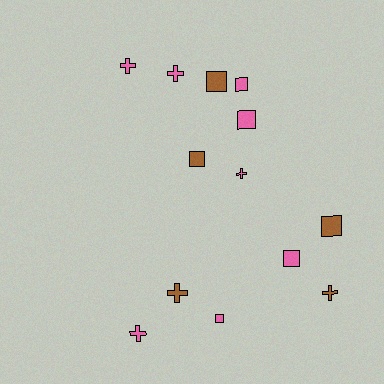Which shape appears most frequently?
Square, with 7 objects.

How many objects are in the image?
There are 13 objects.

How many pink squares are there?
There are 4 pink squares.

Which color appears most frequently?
Pink, with 8 objects.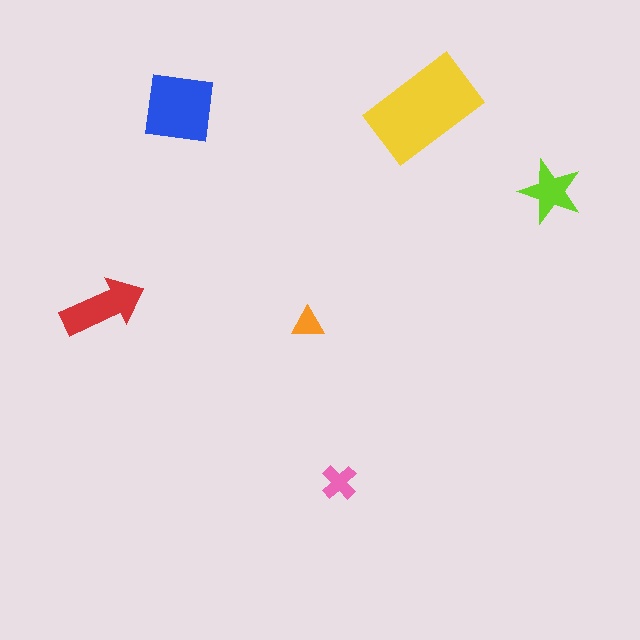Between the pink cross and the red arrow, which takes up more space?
The red arrow.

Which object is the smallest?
The orange triangle.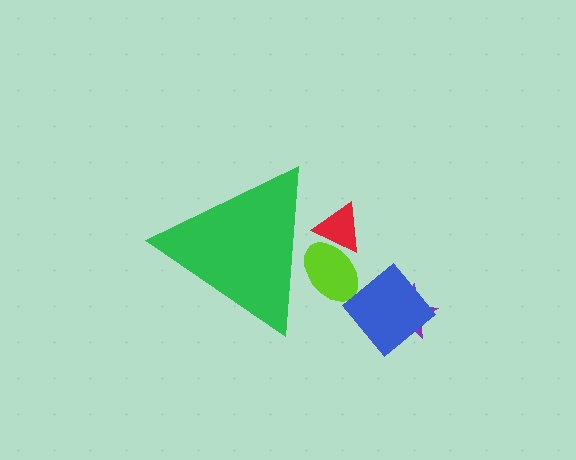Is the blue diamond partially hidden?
No, the blue diamond is fully visible.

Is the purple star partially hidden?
No, the purple star is fully visible.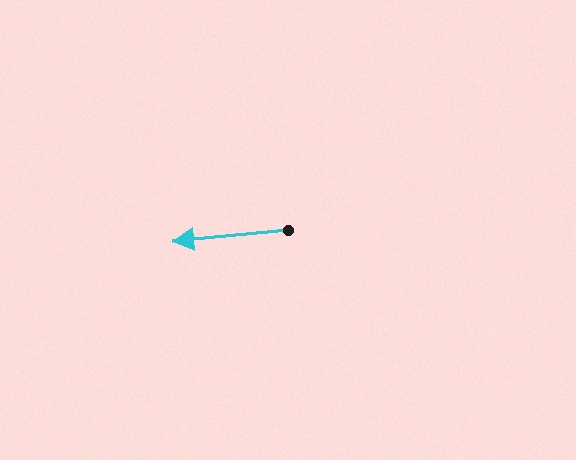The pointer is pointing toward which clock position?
Roughly 9 o'clock.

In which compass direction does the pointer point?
West.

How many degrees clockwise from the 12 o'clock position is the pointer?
Approximately 264 degrees.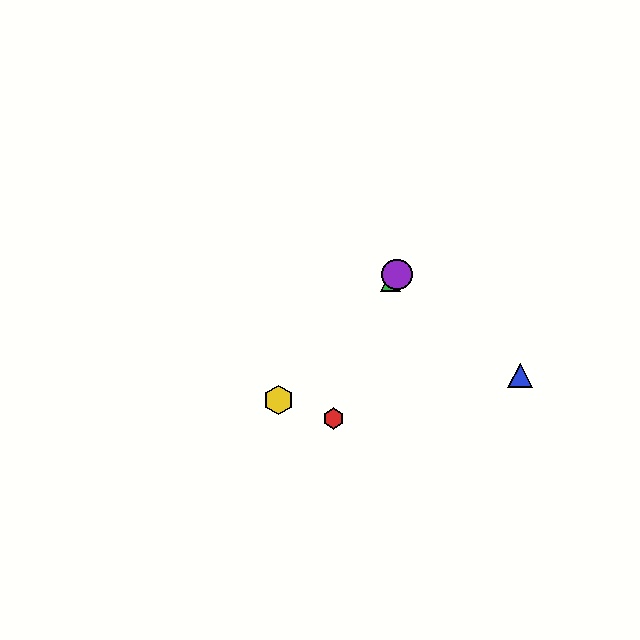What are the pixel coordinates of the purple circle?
The purple circle is at (397, 274).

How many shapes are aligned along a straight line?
3 shapes (the green triangle, the yellow hexagon, the purple circle) are aligned along a straight line.